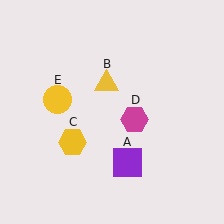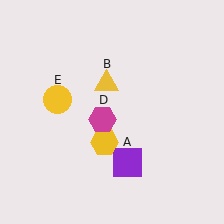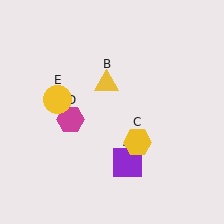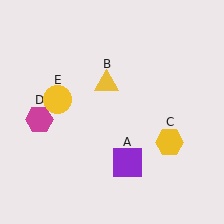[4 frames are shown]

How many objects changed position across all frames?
2 objects changed position: yellow hexagon (object C), magenta hexagon (object D).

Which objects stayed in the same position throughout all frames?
Purple square (object A) and yellow triangle (object B) and yellow circle (object E) remained stationary.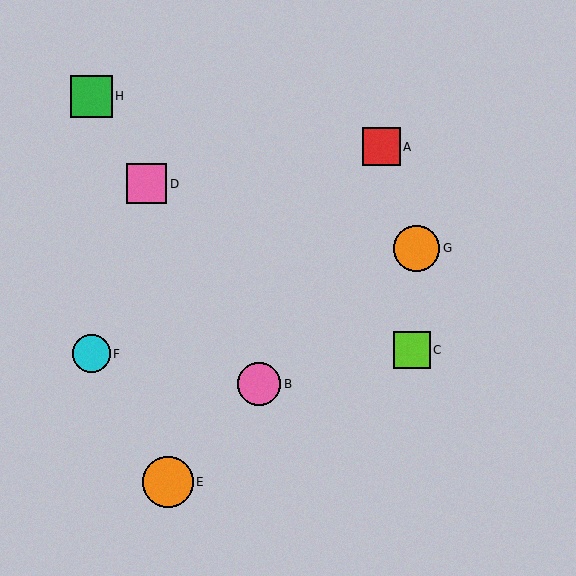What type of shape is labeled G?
Shape G is an orange circle.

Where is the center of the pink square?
The center of the pink square is at (147, 184).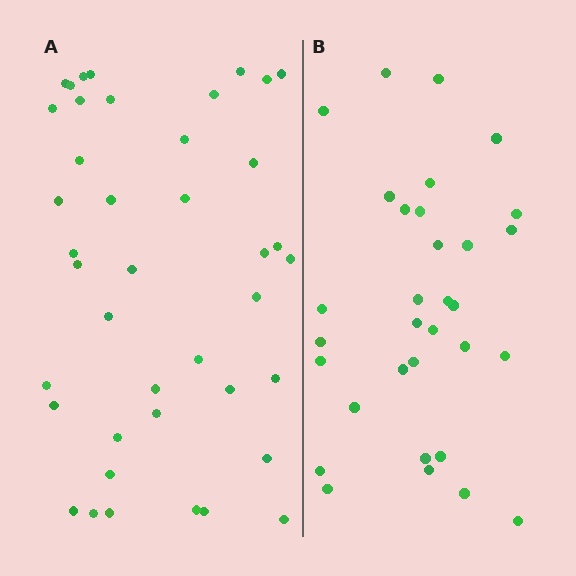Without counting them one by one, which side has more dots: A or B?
Region A (the left region) has more dots.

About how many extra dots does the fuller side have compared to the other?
Region A has roughly 8 or so more dots than region B.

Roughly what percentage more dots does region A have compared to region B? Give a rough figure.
About 30% more.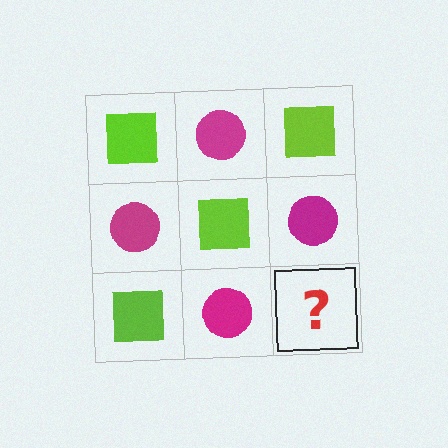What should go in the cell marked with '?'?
The missing cell should contain a lime square.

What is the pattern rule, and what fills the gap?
The rule is that it alternates lime square and magenta circle in a checkerboard pattern. The gap should be filled with a lime square.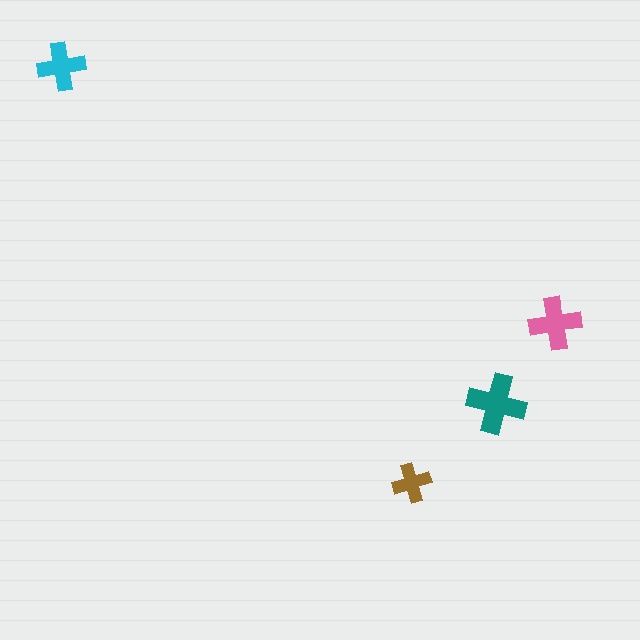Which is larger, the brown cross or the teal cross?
The teal one.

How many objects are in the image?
There are 4 objects in the image.